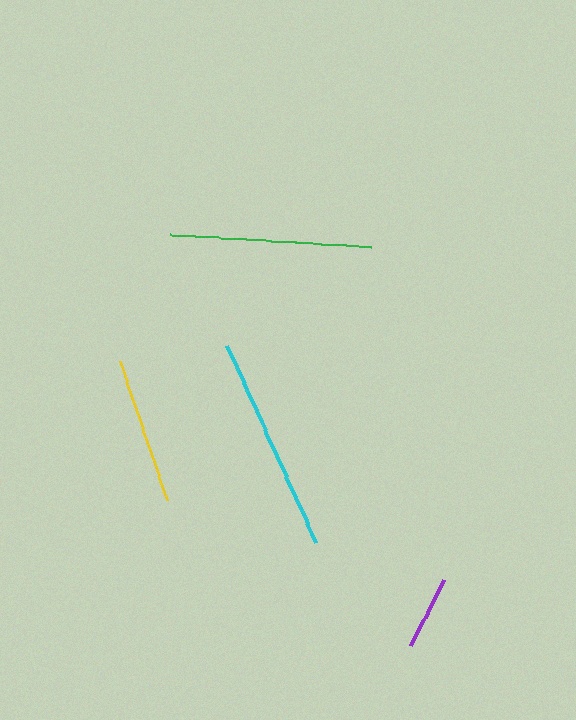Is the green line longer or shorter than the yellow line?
The green line is longer than the yellow line.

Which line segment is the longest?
The cyan line is the longest at approximately 216 pixels.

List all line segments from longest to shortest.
From longest to shortest: cyan, green, yellow, purple.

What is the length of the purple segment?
The purple segment is approximately 74 pixels long.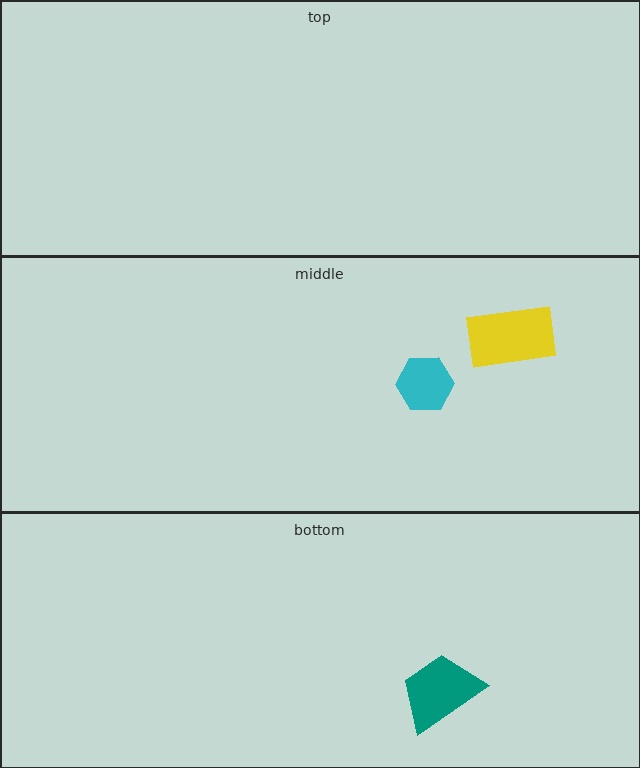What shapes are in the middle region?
The yellow rectangle, the cyan hexagon.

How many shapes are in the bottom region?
1.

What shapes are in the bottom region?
The teal trapezoid.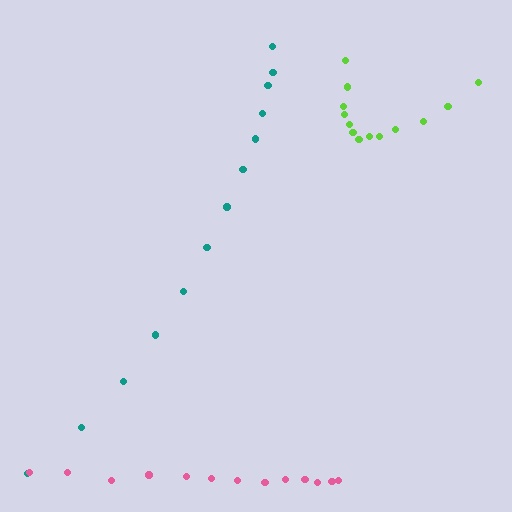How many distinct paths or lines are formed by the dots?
There are 3 distinct paths.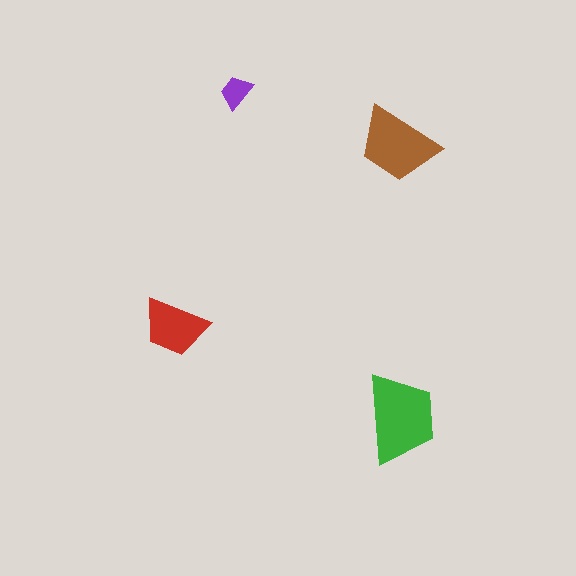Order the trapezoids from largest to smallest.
the green one, the brown one, the red one, the purple one.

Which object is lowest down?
The green trapezoid is bottommost.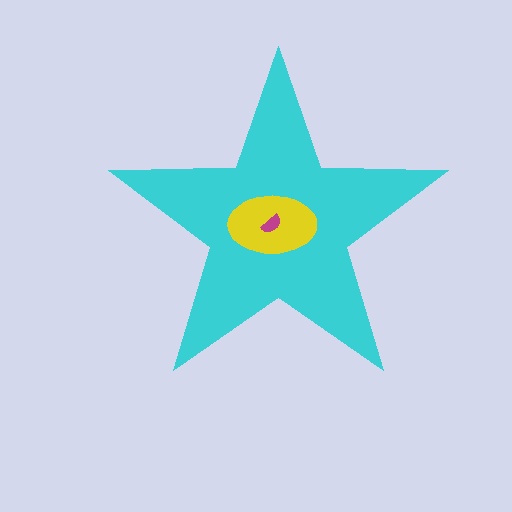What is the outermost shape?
The cyan star.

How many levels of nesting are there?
3.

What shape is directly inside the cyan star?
The yellow ellipse.